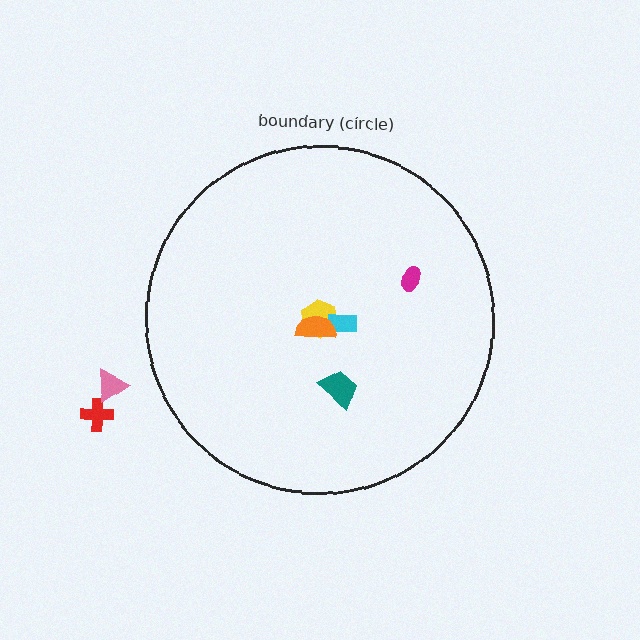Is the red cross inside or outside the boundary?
Outside.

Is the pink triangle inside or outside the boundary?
Outside.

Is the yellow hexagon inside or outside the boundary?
Inside.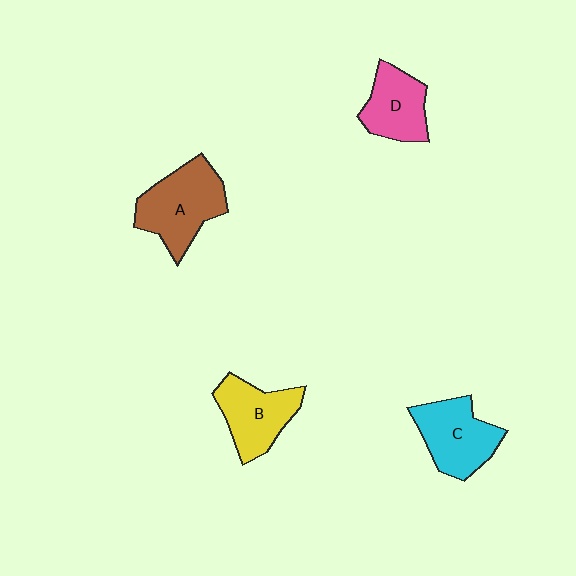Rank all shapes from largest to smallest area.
From largest to smallest: A (brown), C (cyan), B (yellow), D (pink).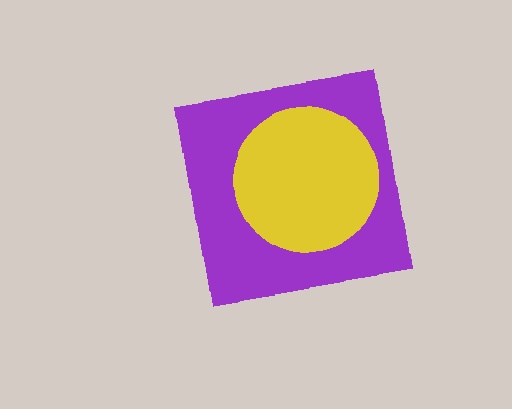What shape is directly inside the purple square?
The yellow circle.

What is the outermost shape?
The purple square.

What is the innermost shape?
The yellow circle.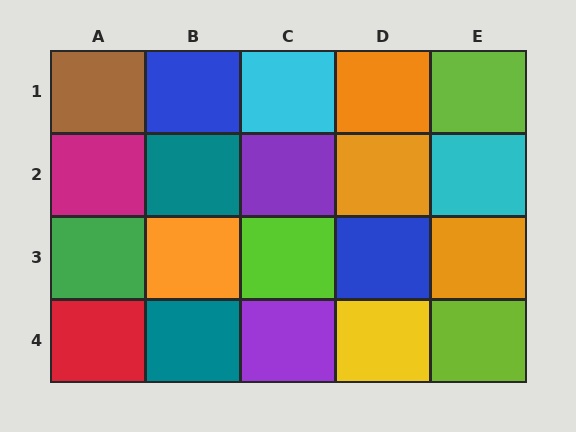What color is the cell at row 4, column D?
Yellow.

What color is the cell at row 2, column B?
Teal.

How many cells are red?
1 cell is red.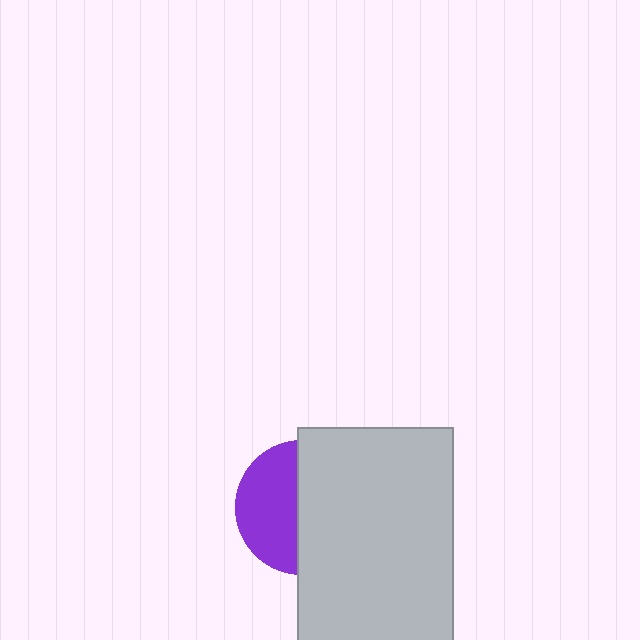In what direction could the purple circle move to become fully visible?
The purple circle could move left. That would shift it out from behind the light gray rectangle entirely.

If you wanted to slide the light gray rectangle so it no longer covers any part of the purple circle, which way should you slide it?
Slide it right — that is the most direct way to separate the two shapes.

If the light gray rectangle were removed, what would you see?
You would see the complete purple circle.